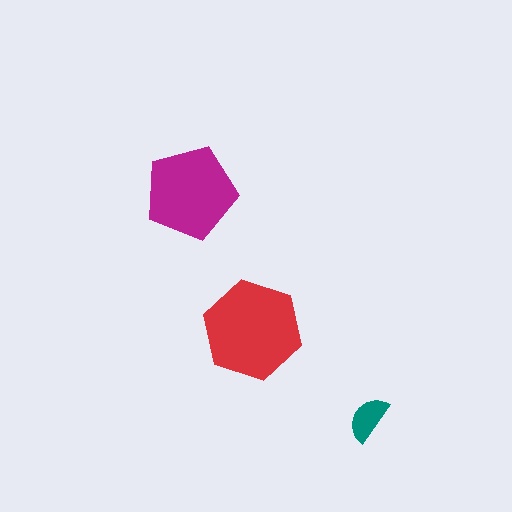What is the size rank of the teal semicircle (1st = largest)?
3rd.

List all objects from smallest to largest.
The teal semicircle, the magenta pentagon, the red hexagon.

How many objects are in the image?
There are 3 objects in the image.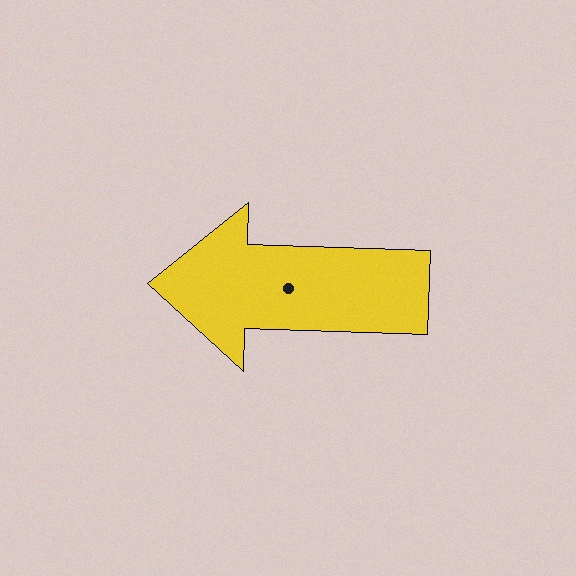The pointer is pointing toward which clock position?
Roughly 9 o'clock.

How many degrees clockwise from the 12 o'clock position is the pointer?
Approximately 272 degrees.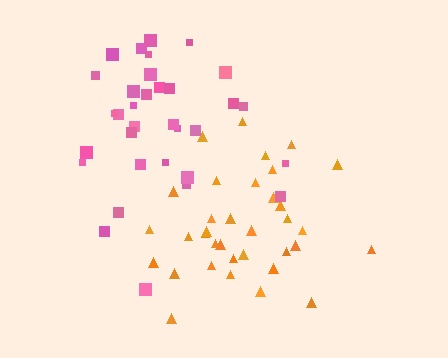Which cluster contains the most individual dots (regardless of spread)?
Orange (35).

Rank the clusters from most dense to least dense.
orange, pink.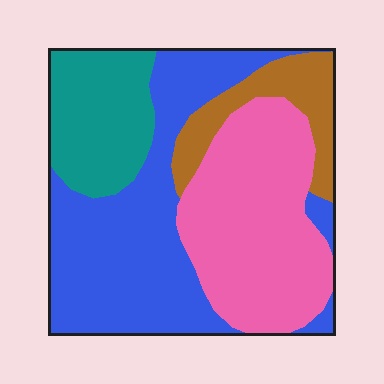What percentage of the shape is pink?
Pink takes up between a sixth and a third of the shape.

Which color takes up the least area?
Brown, at roughly 10%.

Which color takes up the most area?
Blue, at roughly 40%.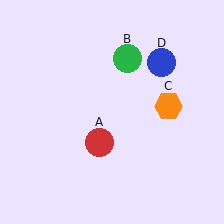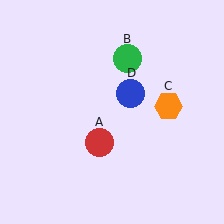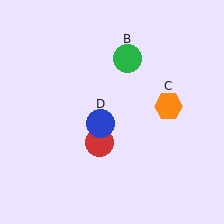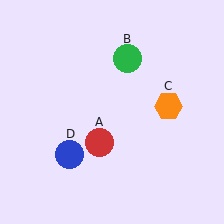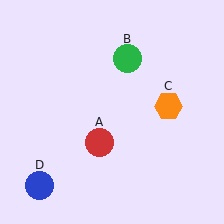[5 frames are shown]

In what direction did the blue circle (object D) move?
The blue circle (object D) moved down and to the left.